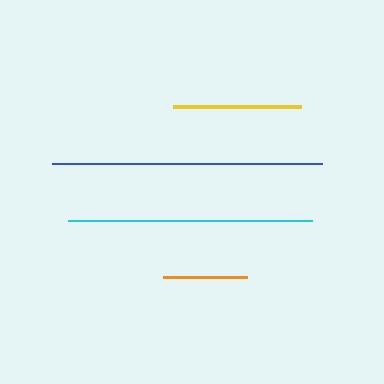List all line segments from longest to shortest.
From longest to shortest: blue, cyan, yellow, orange.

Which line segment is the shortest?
The orange line is the shortest at approximately 85 pixels.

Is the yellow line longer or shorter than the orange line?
The yellow line is longer than the orange line.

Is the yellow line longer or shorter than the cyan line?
The cyan line is longer than the yellow line.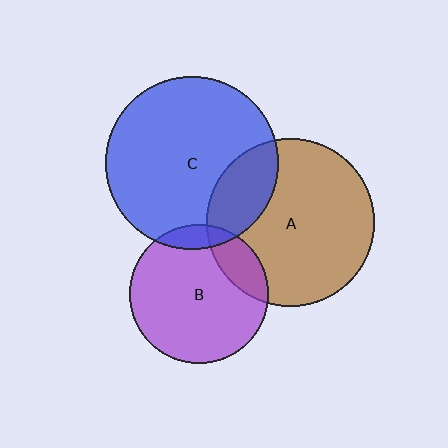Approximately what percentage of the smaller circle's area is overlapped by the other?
Approximately 10%.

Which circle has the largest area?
Circle C (blue).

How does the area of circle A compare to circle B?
Approximately 1.5 times.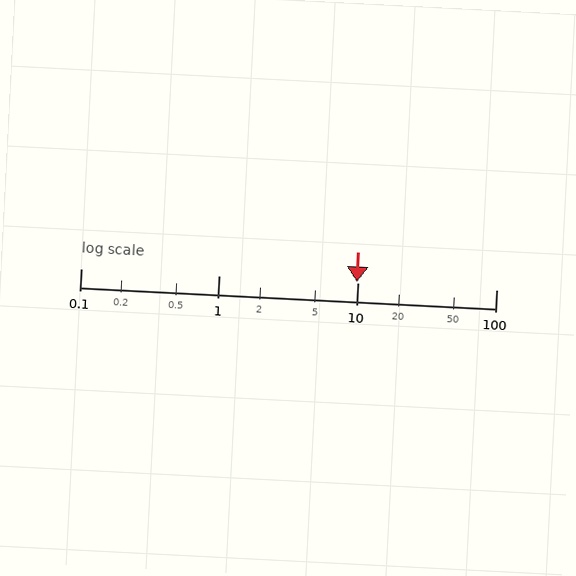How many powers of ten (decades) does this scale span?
The scale spans 3 decades, from 0.1 to 100.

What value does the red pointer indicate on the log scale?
The pointer indicates approximately 9.9.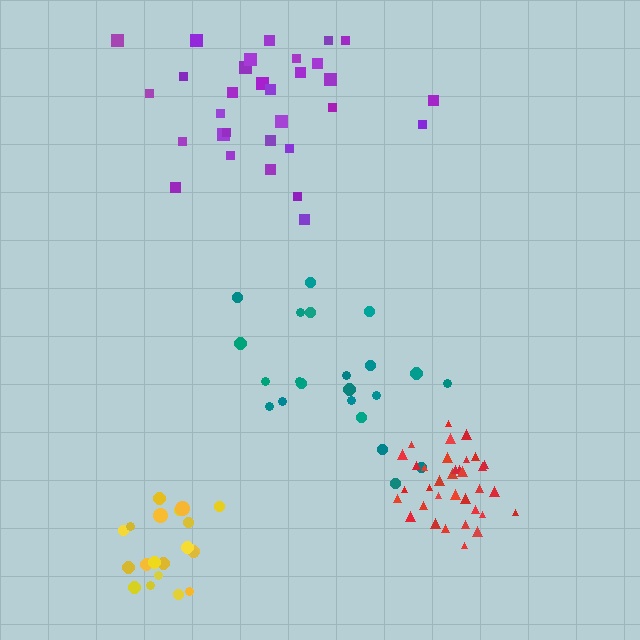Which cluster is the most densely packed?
Red.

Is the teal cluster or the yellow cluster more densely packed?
Yellow.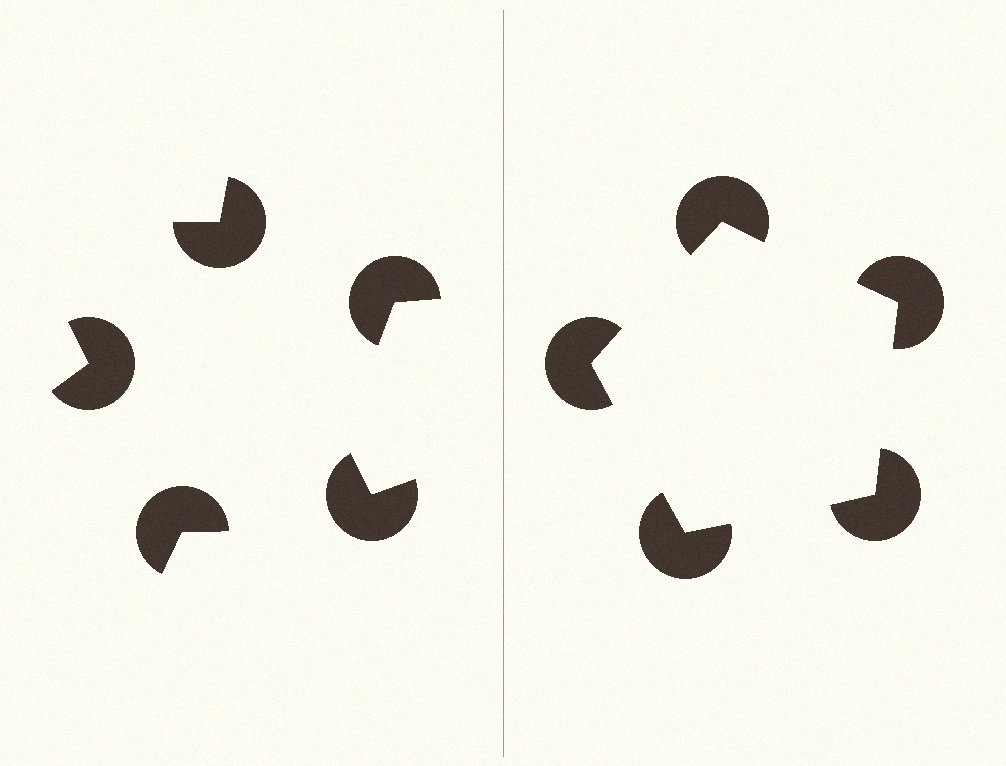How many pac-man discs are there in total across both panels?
10 — 5 on each side.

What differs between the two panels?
The pac-man discs are positioned identically on both sides; only the wedge orientations differ. On the right they align to a pentagon; on the left they are misaligned.